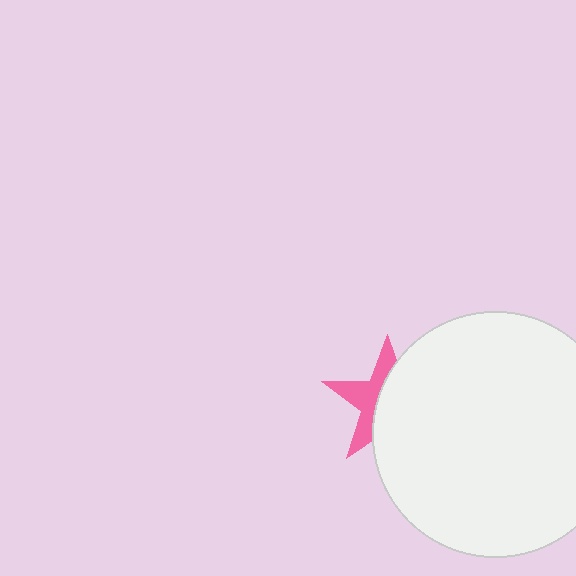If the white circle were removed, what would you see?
You would see the complete pink star.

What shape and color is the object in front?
The object in front is a white circle.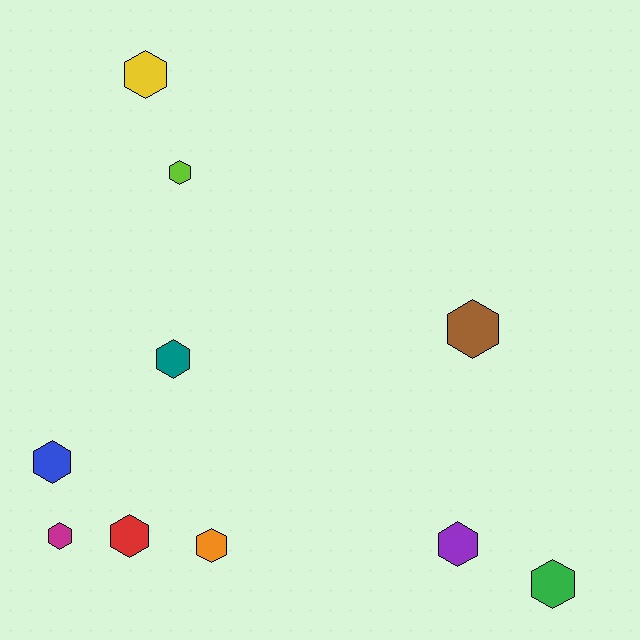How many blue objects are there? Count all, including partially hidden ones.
There is 1 blue object.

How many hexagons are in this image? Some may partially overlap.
There are 10 hexagons.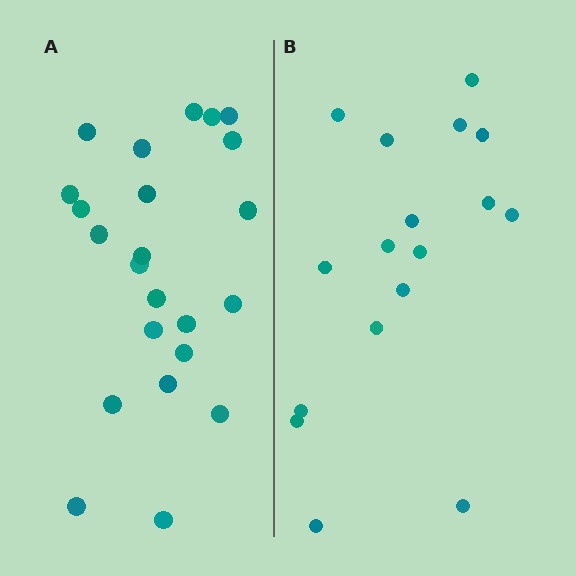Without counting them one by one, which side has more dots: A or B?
Region A (the left region) has more dots.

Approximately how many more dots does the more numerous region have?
Region A has about 6 more dots than region B.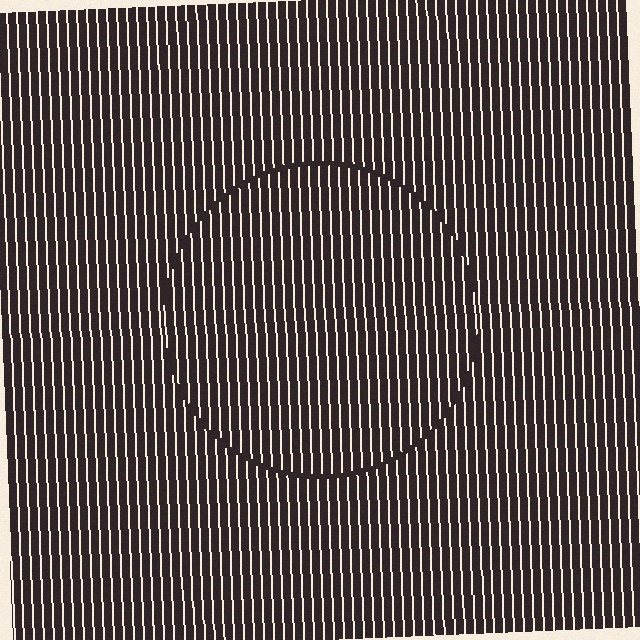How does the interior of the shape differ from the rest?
The interior of the shape contains the same grating, shifted by half a period — the contour is defined by the phase discontinuity where line-ends from the inner and outer gratings abut.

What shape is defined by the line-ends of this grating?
An illusory circle. The interior of the shape contains the same grating, shifted by half a period — the contour is defined by the phase discontinuity where line-ends from the inner and outer gratings abut.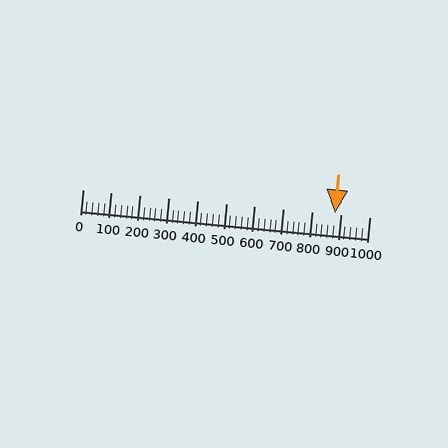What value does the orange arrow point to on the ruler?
The orange arrow points to approximately 880.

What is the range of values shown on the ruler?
The ruler shows values from 0 to 1000.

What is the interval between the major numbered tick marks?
The major tick marks are spaced 100 units apart.